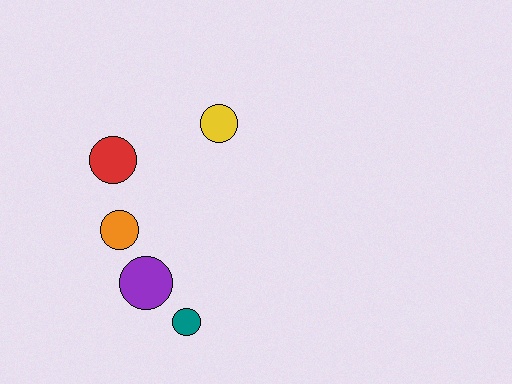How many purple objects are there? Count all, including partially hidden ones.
There is 1 purple object.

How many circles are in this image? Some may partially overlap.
There are 5 circles.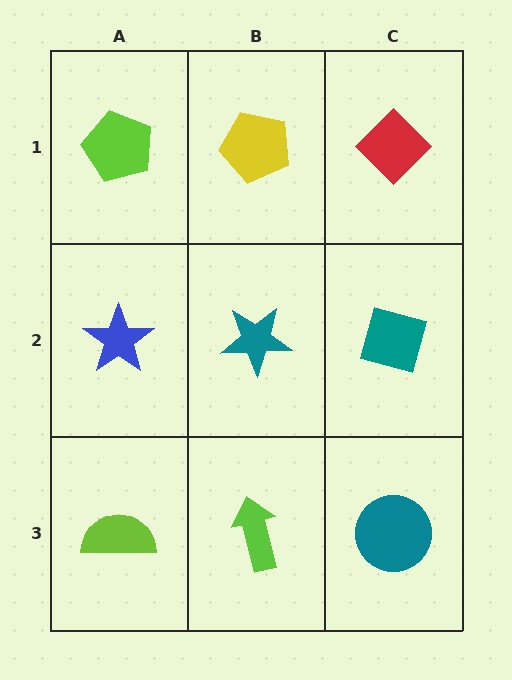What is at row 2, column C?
A teal diamond.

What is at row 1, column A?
A lime pentagon.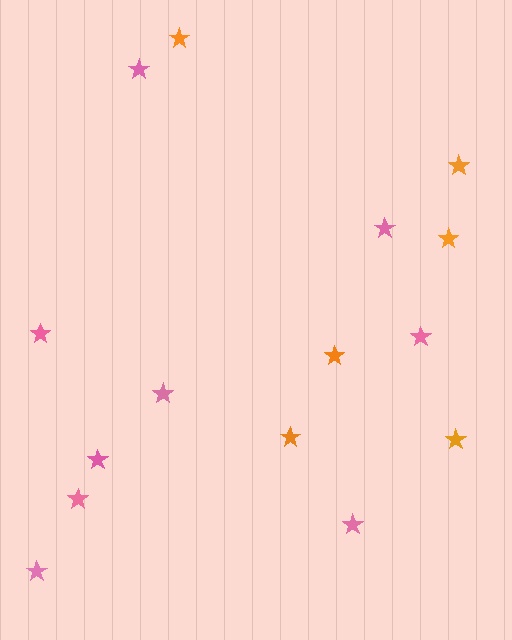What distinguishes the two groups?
There are 2 groups: one group of pink stars (9) and one group of orange stars (6).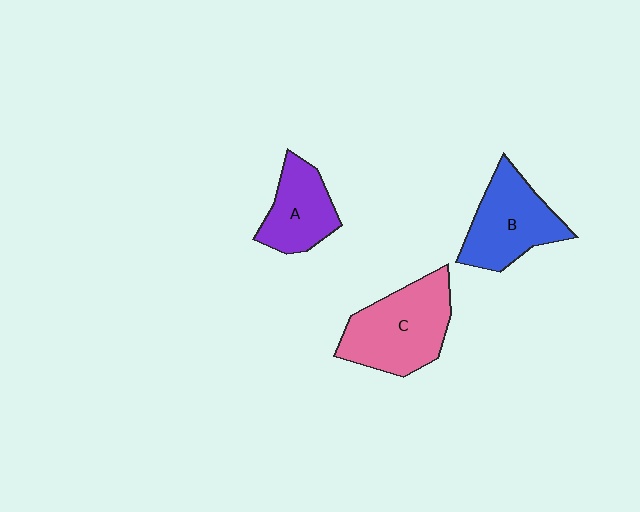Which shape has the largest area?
Shape C (pink).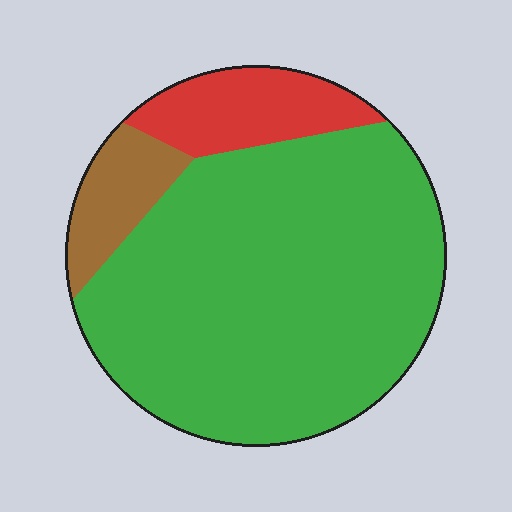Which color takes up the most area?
Green, at roughly 75%.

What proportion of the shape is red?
Red covers 13% of the shape.